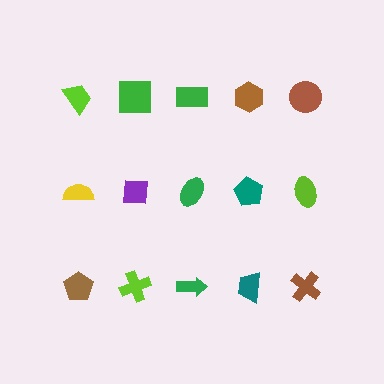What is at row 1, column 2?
A green square.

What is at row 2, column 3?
A green ellipse.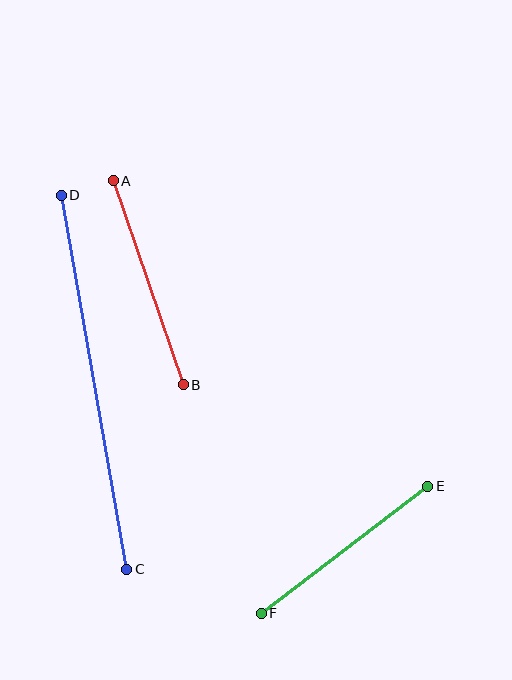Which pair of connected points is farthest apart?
Points C and D are farthest apart.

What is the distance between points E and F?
The distance is approximately 210 pixels.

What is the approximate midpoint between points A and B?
The midpoint is at approximately (148, 283) pixels.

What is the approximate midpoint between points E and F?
The midpoint is at approximately (344, 550) pixels.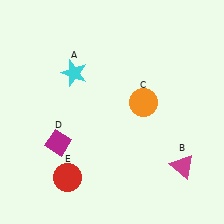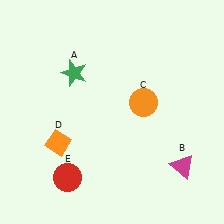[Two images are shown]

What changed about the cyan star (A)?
In Image 1, A is cyan. In Image 2, it changed to green.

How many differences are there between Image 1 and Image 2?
There are 2 differences between the two images.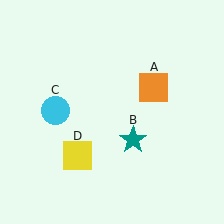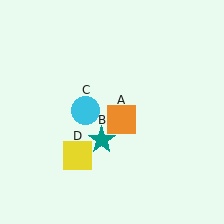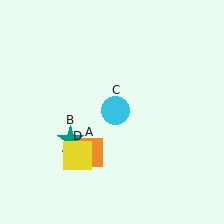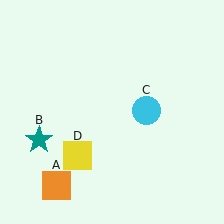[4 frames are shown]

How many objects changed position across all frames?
3 objects changed position: orange square (object A), teal star (object B), cyan circle (object C).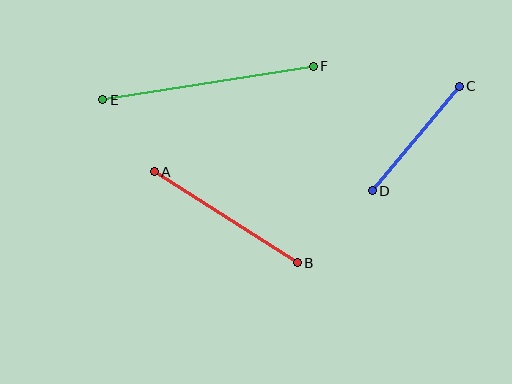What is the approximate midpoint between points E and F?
The midpoint is at approximately (208, 83) pixels.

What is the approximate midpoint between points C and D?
The midpoint is at approximately (416, 139) pixels.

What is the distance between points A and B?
The distance is approximately 169 pixels.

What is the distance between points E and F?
The distance is approximately 213 pixels.